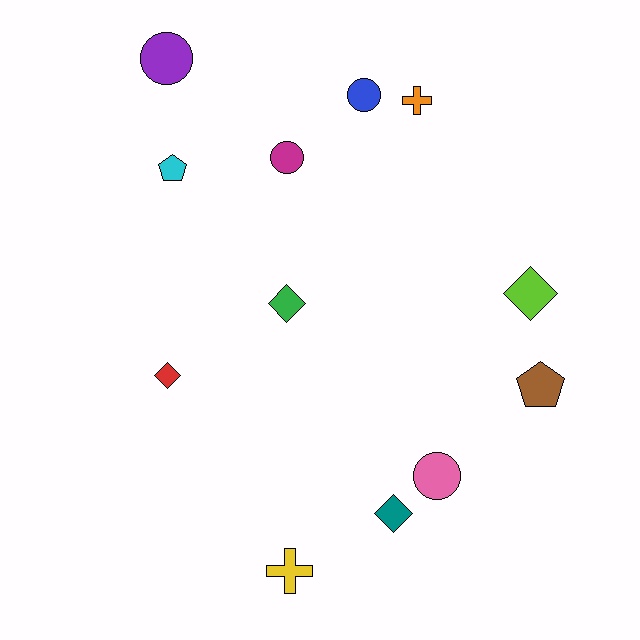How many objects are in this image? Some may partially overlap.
There are 12 objects.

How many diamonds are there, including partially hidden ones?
There are 4 diamonds.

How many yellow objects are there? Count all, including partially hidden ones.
There is 1 yellow object.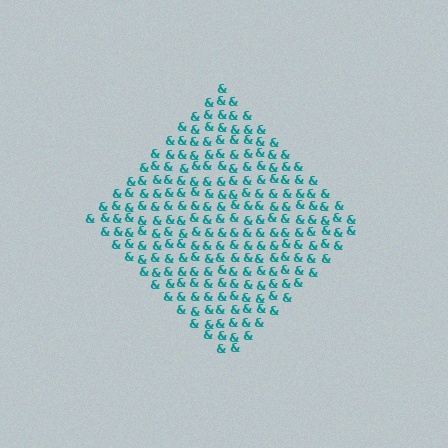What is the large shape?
The large shape is a diamond.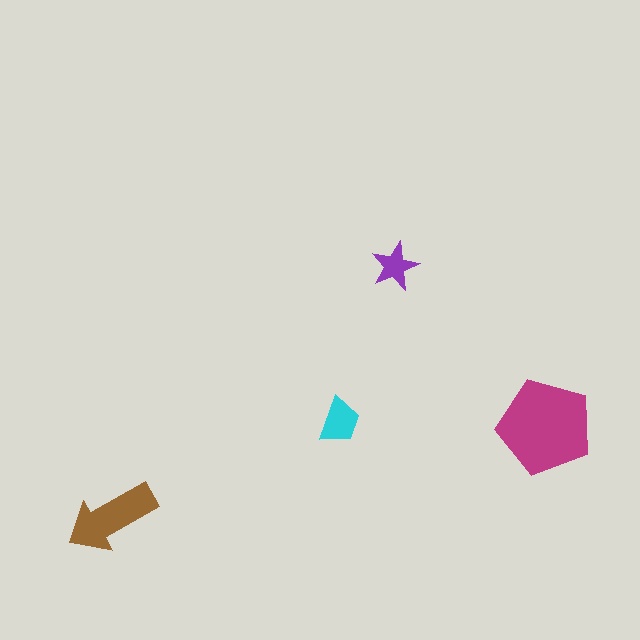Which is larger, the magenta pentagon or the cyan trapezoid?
The magenta pentagon.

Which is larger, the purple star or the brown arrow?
The brown arrow.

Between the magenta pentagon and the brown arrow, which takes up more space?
The magenta pentagon.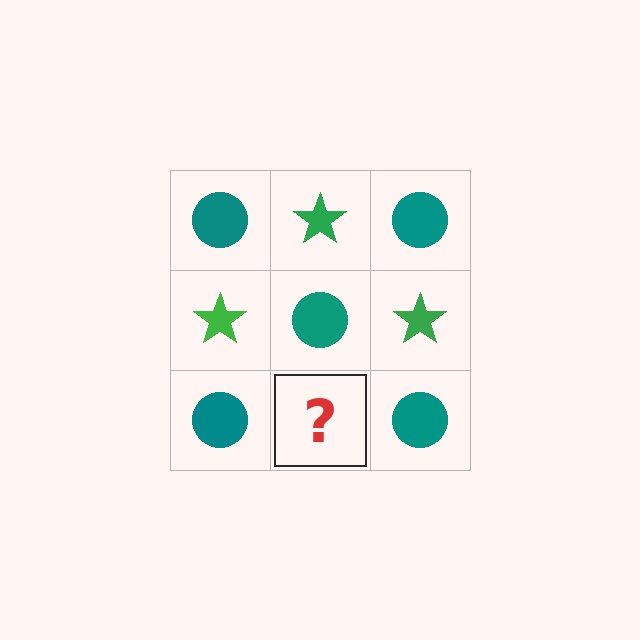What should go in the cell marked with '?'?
The missing cell should contain a green star.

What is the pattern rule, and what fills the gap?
The rule is that it alternates teal circle and green star in a checkerboard pattern. The gap should be filled with a green star.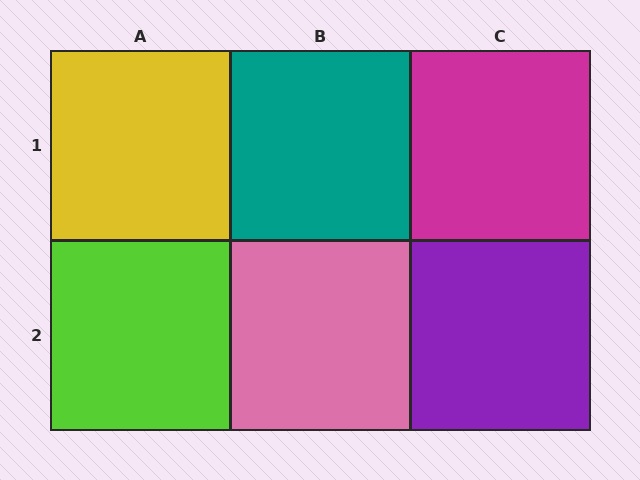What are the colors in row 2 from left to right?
Lime, pink, purple.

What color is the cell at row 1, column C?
Magenta.